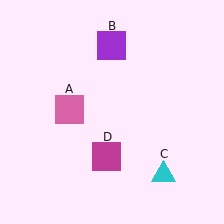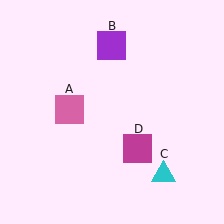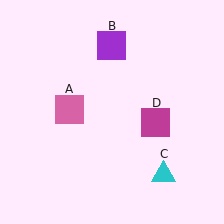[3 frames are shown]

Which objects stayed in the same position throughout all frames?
Pink square (object A) and purple square (object B) and cyan triangle (object C) remained stationary.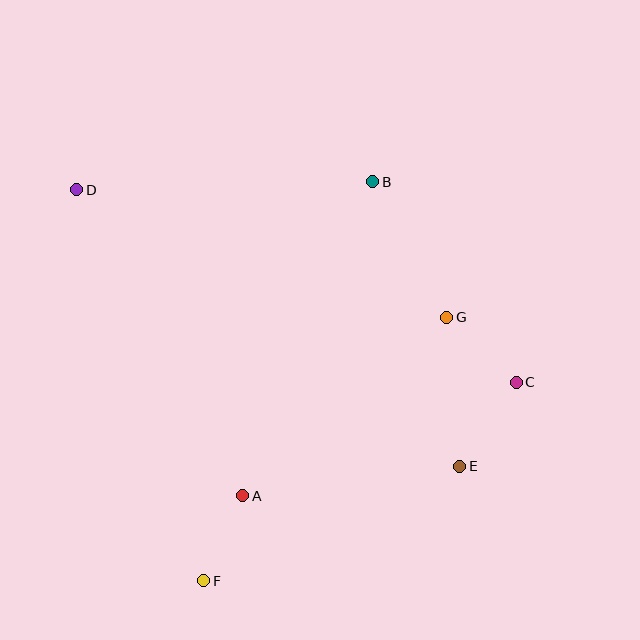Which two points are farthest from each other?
Points C and D are farthest from each other.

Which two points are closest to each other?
Points A and F are closest to each other.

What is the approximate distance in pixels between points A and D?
The distance between A and D is approximately 348 pixels.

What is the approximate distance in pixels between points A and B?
The distance between A and B is approximately 340 pixels.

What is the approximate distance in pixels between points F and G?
The distance between F and G is approximately 359 pixels.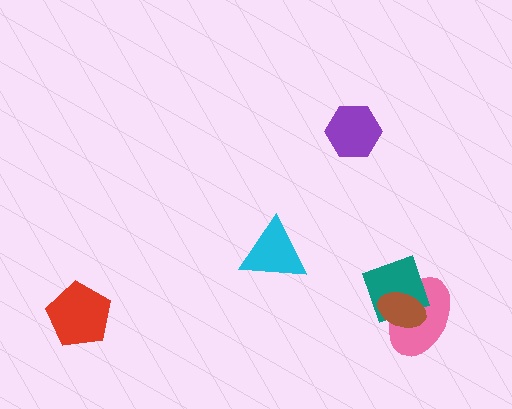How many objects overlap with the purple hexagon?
0 objects overlap with the purple hexagon.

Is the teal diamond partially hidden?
Yes, it is partially covered by another shape.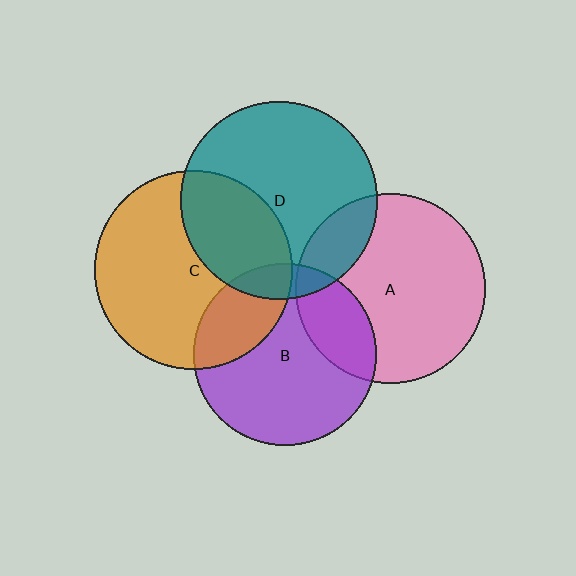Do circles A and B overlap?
Yes.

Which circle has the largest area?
Circle C (orange).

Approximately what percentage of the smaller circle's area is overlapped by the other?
Approximately 25%.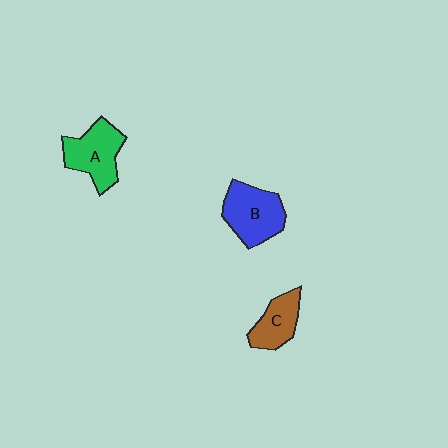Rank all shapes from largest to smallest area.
From largest to smallest: B (blue), A (green), C (brown).